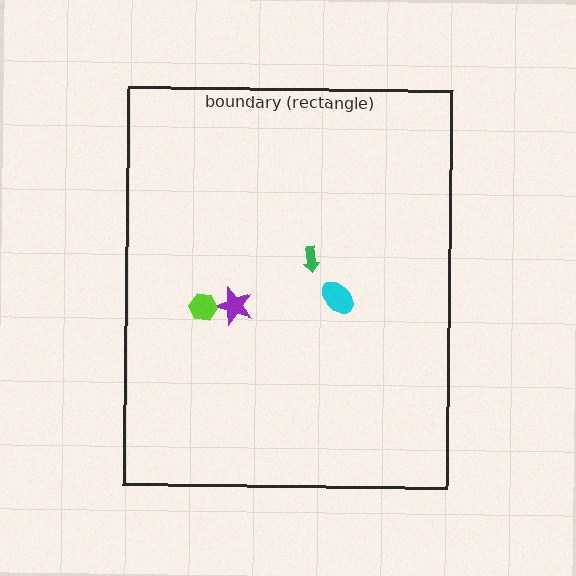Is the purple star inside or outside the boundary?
Inside.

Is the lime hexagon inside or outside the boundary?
Inside.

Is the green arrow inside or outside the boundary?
Inside.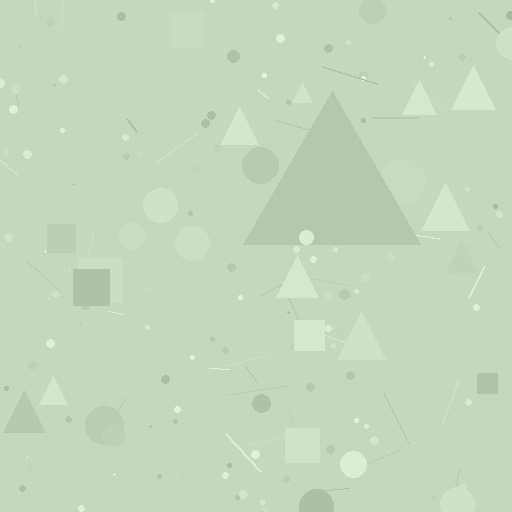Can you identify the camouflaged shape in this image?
The camouflaged shape is a triangle.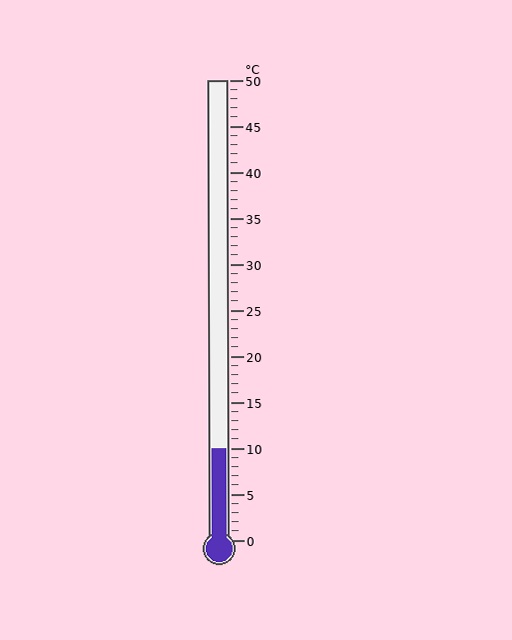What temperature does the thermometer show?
The thermometer shows approximately 10°C.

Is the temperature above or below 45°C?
The temperature is below 45°C.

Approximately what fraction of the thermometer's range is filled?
The thermometer is filled to approximately 20% of its range.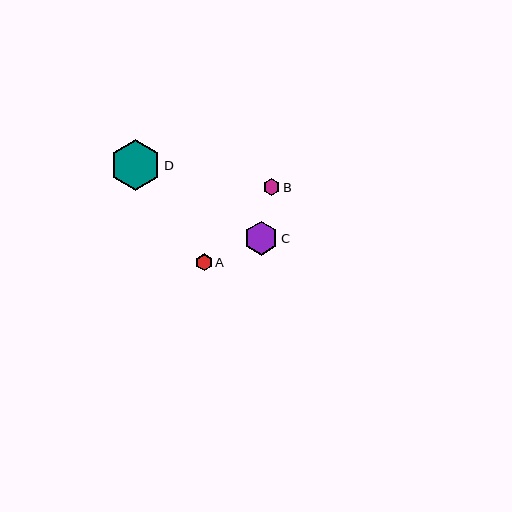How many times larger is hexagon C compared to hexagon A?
Hexagon C is approximately 2.0 times the size of hexagon A.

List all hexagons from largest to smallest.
From largest to smallest: D, C, A, B.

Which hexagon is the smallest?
Hexagon B is the smallest with a size of approximately 16 pixels.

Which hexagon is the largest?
Hexagon D is the largest with a size of approximately 51 pixels.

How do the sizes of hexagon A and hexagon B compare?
Hexagon A and hexagon B are approximately the same size.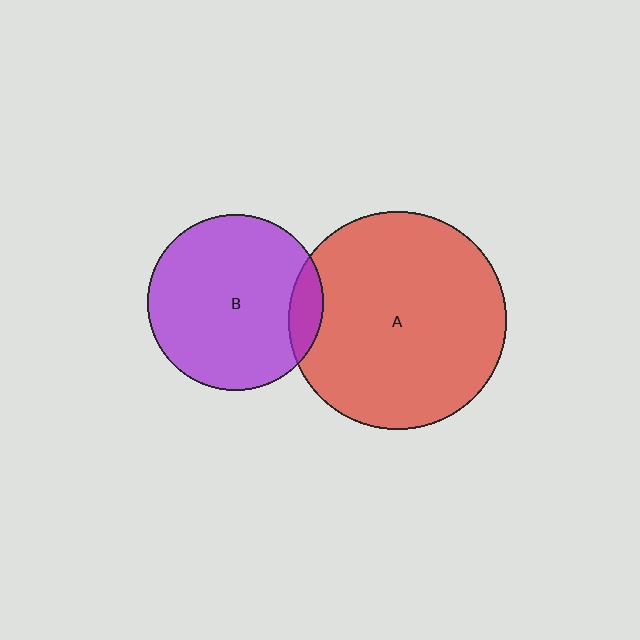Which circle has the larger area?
Circle A (red).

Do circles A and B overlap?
Yes.